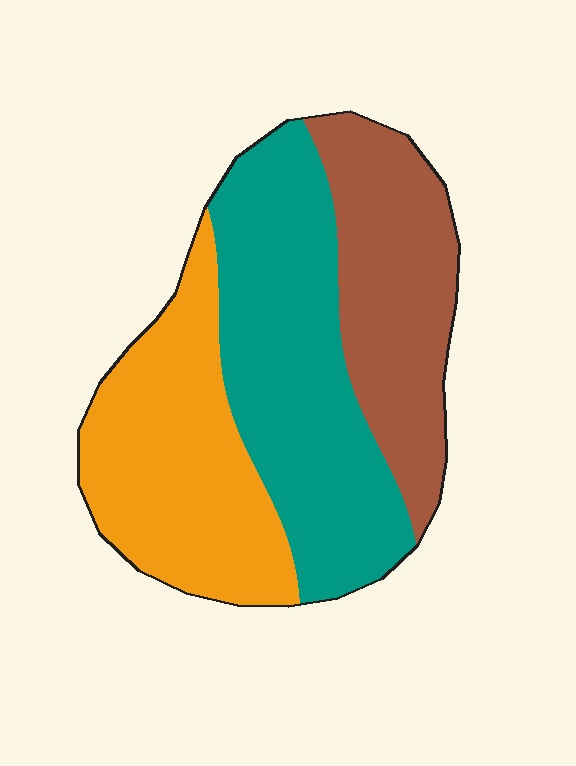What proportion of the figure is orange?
Orange covers 33% of the figure.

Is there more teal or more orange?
Teal.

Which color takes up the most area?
Teal, at roughly 40%.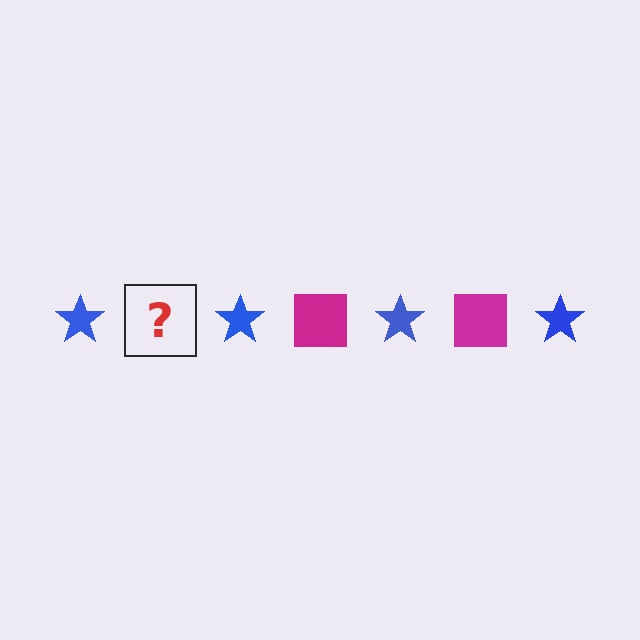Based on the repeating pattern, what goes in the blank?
The blank should be a magenta square.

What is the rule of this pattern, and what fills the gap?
The rule is that the pattern alternates between blue star and magenta square. The gap should be filled with a magenta square.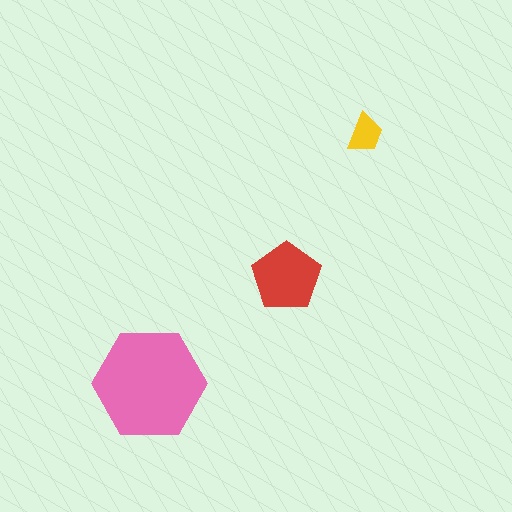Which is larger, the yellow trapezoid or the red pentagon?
The red pentagon.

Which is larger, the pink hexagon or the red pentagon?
The pink hexagon.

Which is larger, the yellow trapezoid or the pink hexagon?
The pink hexagon.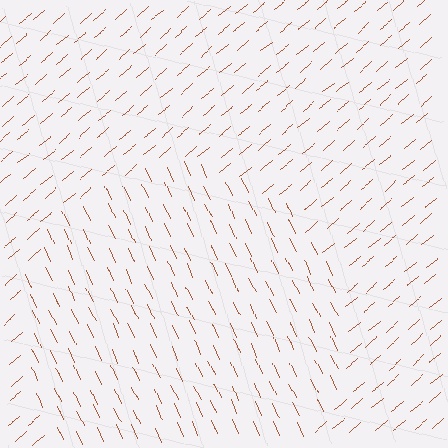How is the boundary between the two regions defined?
The boundary is defined purely by a change in line orientation (approximately 75 degrees difference). All lines are the same color and thickness.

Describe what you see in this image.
The image is filled with small brown line segments. A circle region in the image has lines oriented differently from the surrounding lines, creating a visible texture boundary.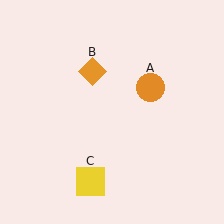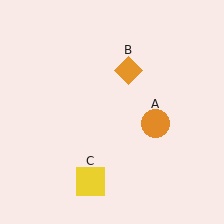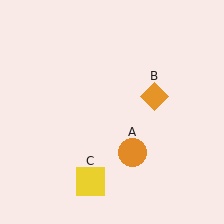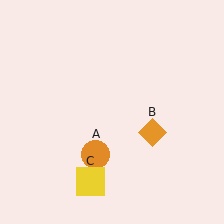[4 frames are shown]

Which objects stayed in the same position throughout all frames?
Yellow square (object C) remained stationary.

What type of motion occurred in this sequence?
The orange circle (object A), orange diamond (object B) rotated clockwise around the center of the scene.